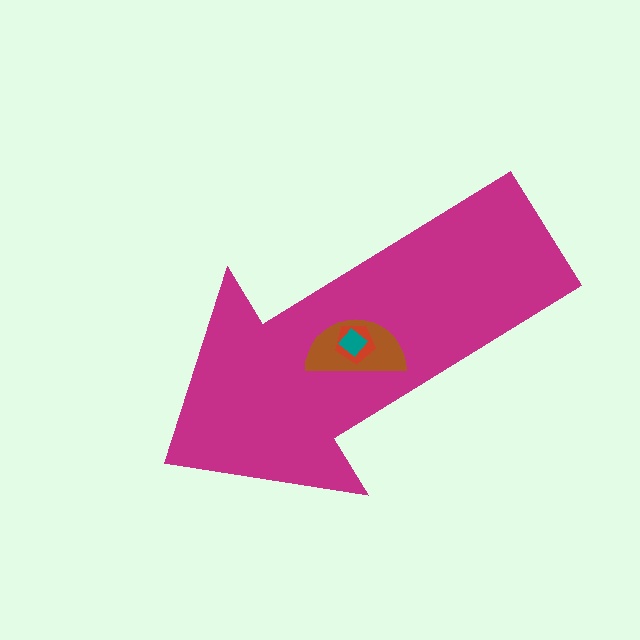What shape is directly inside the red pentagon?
The teal diamond.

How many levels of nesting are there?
4.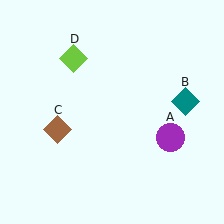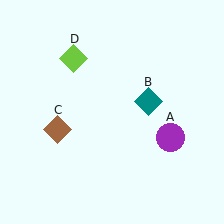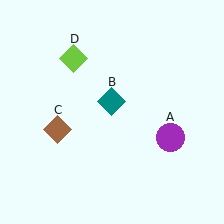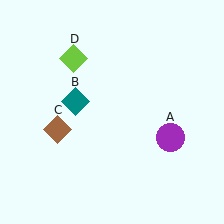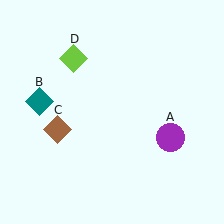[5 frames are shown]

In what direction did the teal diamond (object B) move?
The teal diamond (object B) moved left.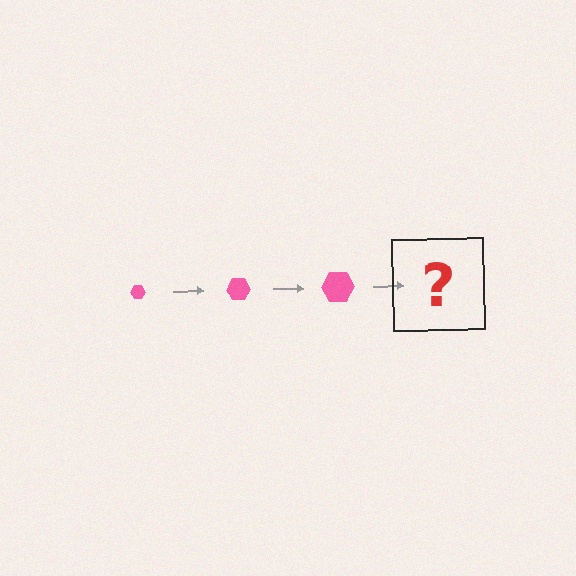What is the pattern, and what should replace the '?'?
The pattern is that the hexagon gets progressively larger each step. The '?' should be a pink hexagon, larger than the previous one.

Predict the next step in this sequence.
The next step is a pink hexagon, larger than the previous one.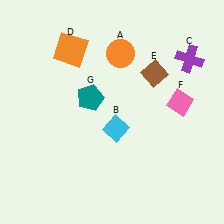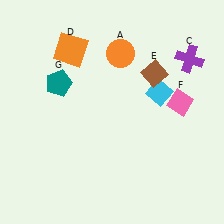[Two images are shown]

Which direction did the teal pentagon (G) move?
The teal pentagon (G) moved left.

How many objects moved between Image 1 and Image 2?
2 objects moved between the two images.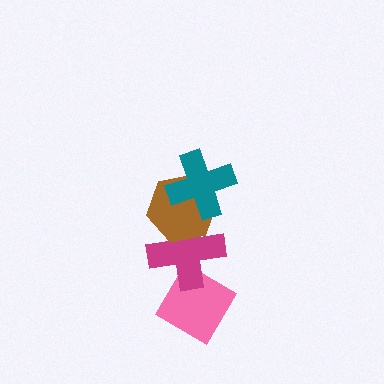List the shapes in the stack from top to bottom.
From top to bottom: the teal cross, the brown hexagon, the magenta cross, the pink diamond.